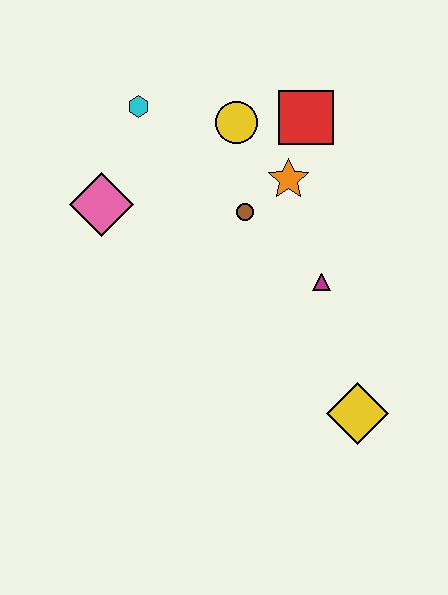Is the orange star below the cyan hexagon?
Yes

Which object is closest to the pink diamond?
The cyan hexagon is closest to the pink diamond.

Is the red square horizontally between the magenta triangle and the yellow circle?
Yes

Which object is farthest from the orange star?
The yellow diamond is farthest from the orange star.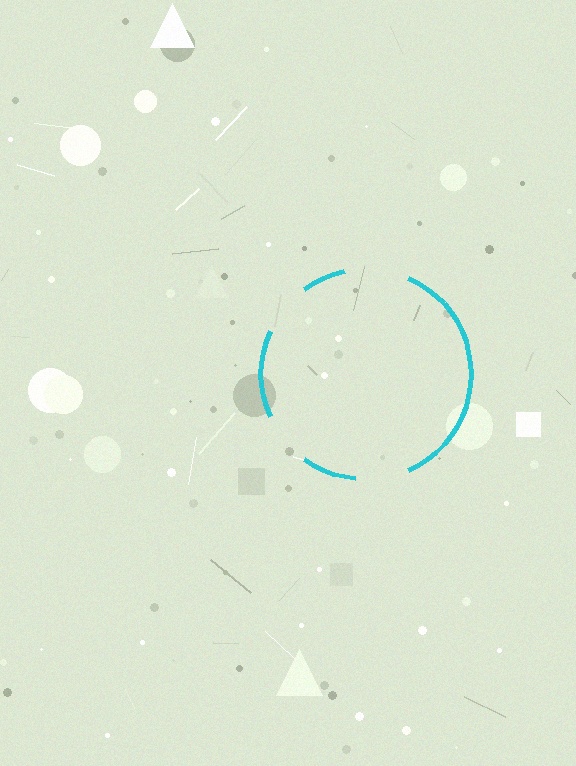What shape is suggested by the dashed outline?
The dashed outline suggests a circle.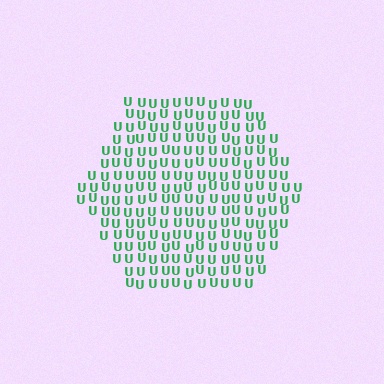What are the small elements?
The small elements are letter U's.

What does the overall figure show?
The overall figure shows a hexagon.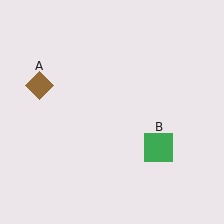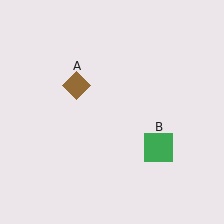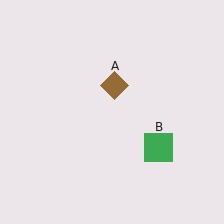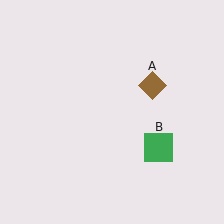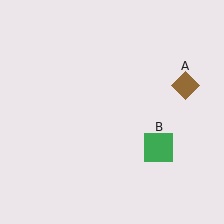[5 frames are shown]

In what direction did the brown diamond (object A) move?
The brown diamond (object A) moved right.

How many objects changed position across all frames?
1 object changed position: brown diamond (object A).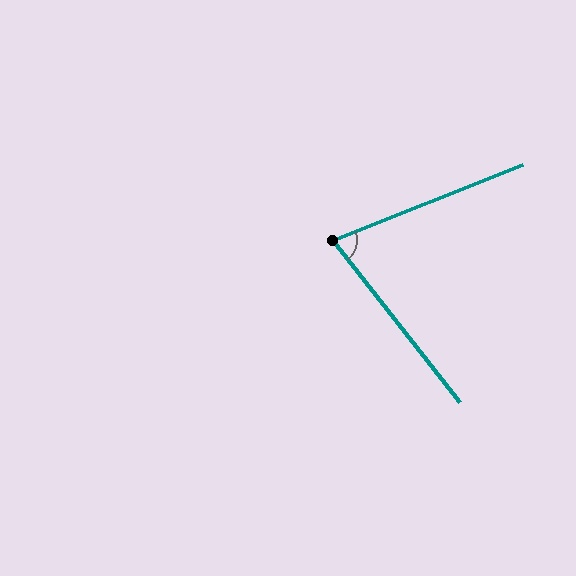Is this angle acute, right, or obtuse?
It is acute.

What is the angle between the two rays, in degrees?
Approximately 74 degrees.